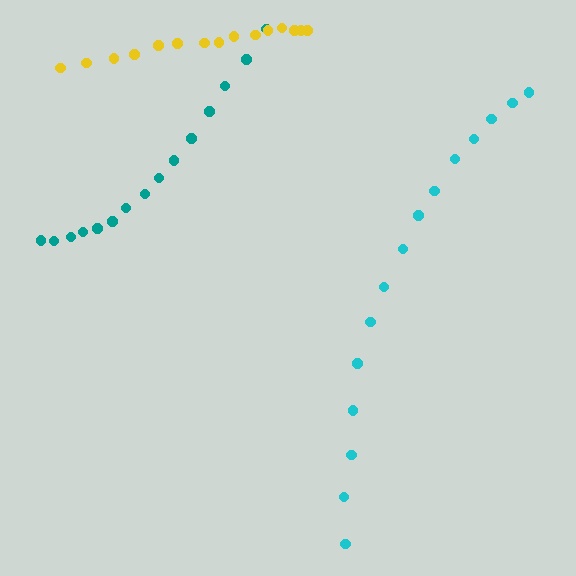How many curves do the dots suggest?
There are 3 distinct paths.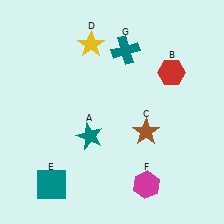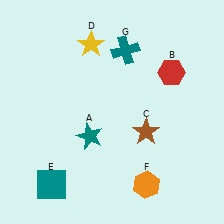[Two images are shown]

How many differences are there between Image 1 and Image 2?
There is 1 difference between the two images.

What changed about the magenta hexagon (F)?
In Image 1, F is magenta. In Image 2, it changed to orange.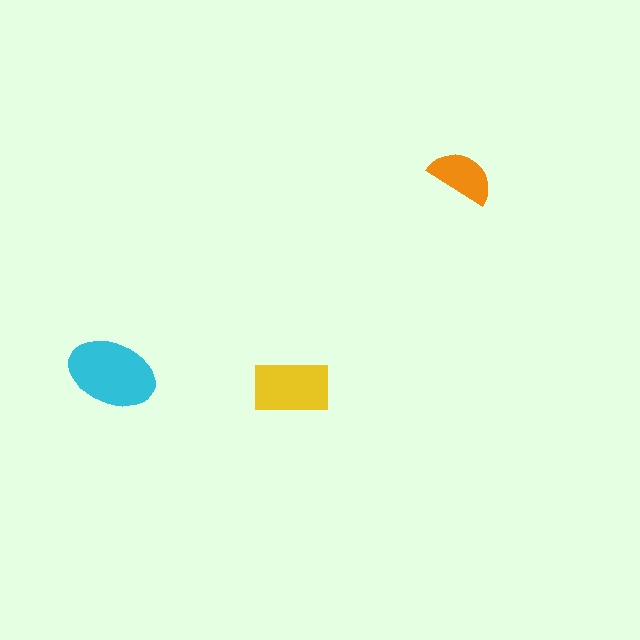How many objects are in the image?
There are 3 objects in the image.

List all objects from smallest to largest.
The orange semicircle, the yellow rectangle, the cyan ellipse.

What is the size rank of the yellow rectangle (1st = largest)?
2nd.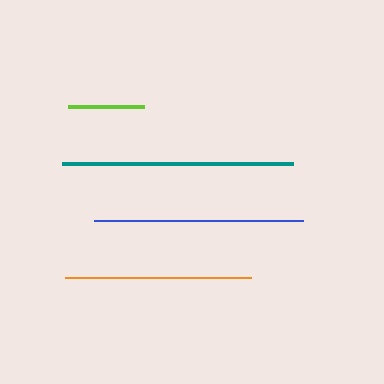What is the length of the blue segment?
The blue segment is approximately 209 pixels long.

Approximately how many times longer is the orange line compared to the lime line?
The orange line is approximately 2.4 times the length of the lime line.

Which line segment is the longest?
The teal line is the longest at approximately 231 pixels.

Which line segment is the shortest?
The lime line is the shortest at approximately 76 pixels.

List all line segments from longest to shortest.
From longest to shortest: teal, blue, orange, lime.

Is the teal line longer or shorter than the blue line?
The teal line is longer than the blue line.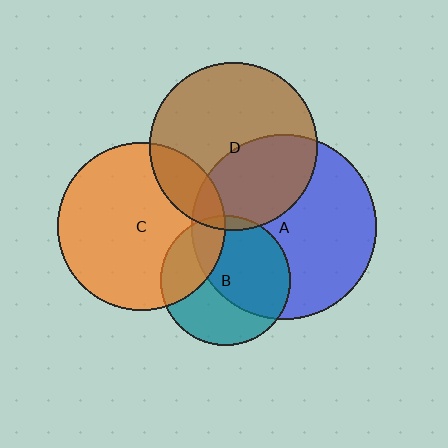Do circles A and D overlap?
Yes.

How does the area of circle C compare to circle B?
Approximately 1.7 times.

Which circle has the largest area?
Circle A (blue).